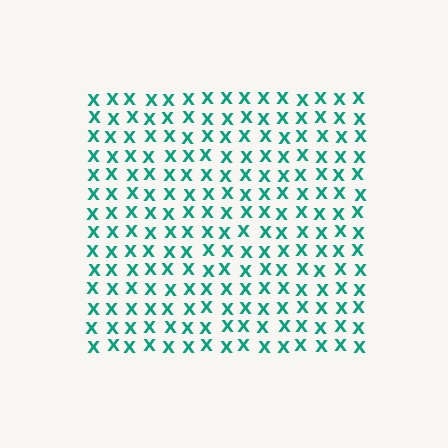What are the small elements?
The small elements are letter X's.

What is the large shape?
The large shape is a square.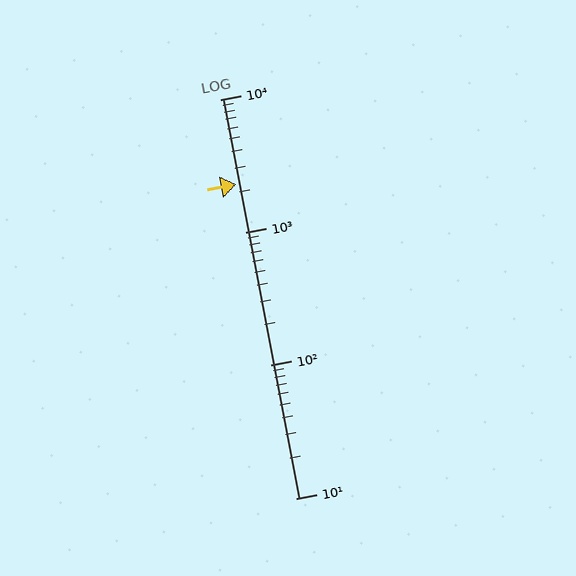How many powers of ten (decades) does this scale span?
The scale spans 3 decades, from 10 to 10000.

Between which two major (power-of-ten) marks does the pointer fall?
The pointer is between 1000 and 10000.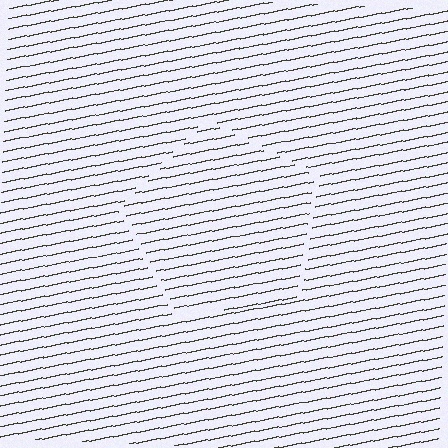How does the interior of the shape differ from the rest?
The interior of the shape contains the same grating, shifted by half a period — the contour is defined by the phase discontinuity where line-ends from the inner and outer gratings abut.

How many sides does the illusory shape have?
5 sides — the line-ends trace a pentagon.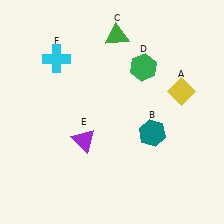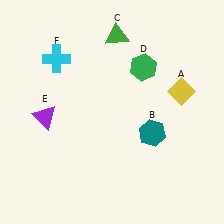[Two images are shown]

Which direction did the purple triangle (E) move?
The purple triangle (E) moved left.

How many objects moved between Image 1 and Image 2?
1 object moved between the two images.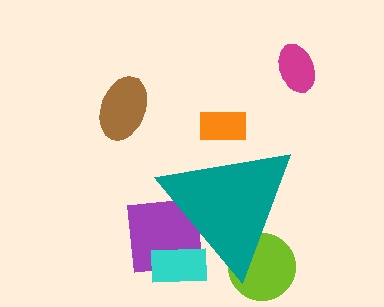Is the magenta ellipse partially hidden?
No, the magenta ellipse is fully visible.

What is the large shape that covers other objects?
A teal triangle.